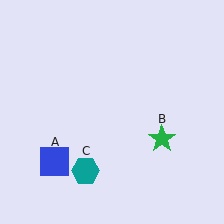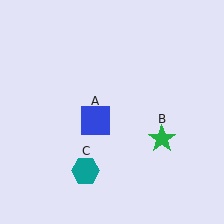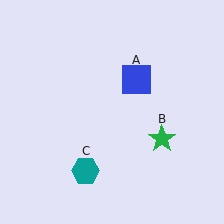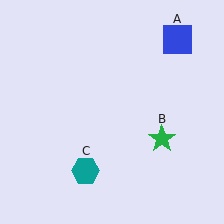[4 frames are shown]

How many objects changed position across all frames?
1 object changed position: blue square (object A).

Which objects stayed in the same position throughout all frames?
Green star (object B) and teal hexagon (object C) remained stationary.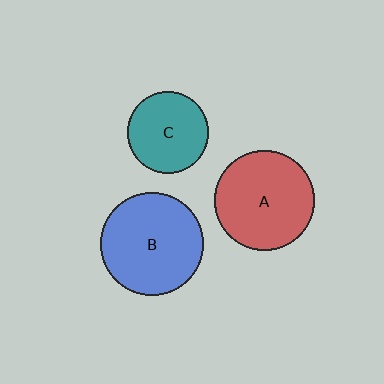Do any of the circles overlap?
No, none of the circles overlap.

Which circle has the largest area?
Circle B (blue).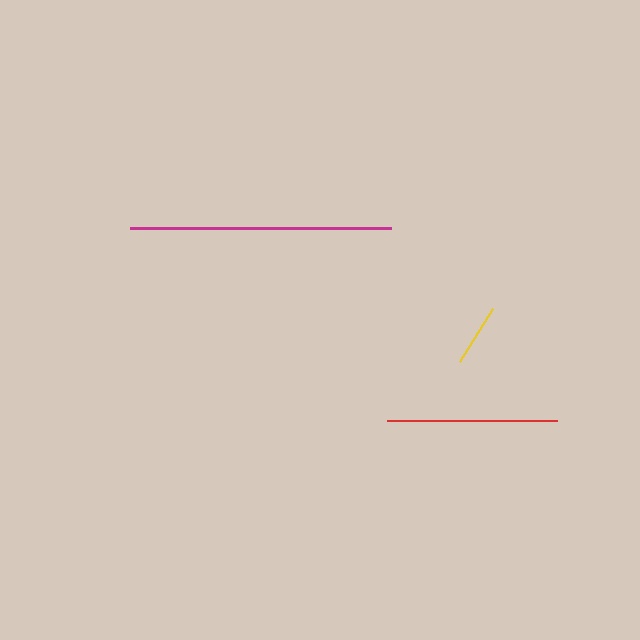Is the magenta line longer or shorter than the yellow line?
The magenta line is longer than the yellow line.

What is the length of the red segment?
The red segment is approximately 170 pixels long.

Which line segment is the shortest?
The yellow line is the shortest at approximately 62 pixels.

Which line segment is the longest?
The magenta line is the longest at approximately 261 pixels.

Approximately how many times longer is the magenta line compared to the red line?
The magenta line is approximately 1.5 times the length of the red line.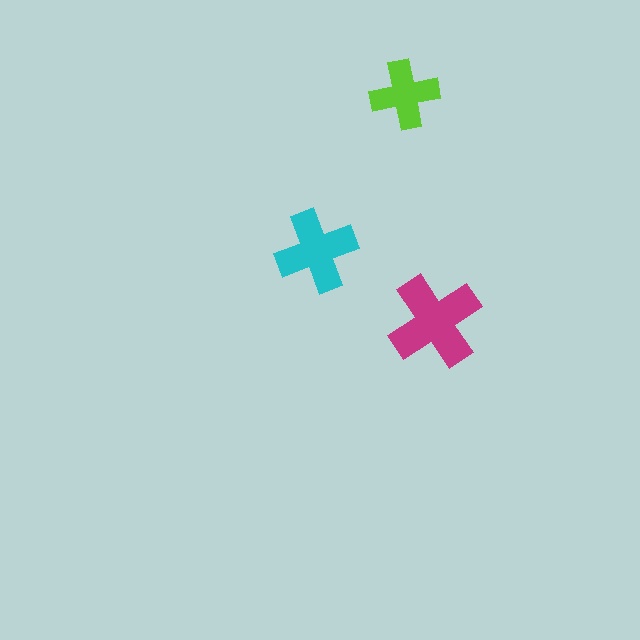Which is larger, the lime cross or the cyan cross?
The cyan one.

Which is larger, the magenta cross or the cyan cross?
The magenta one.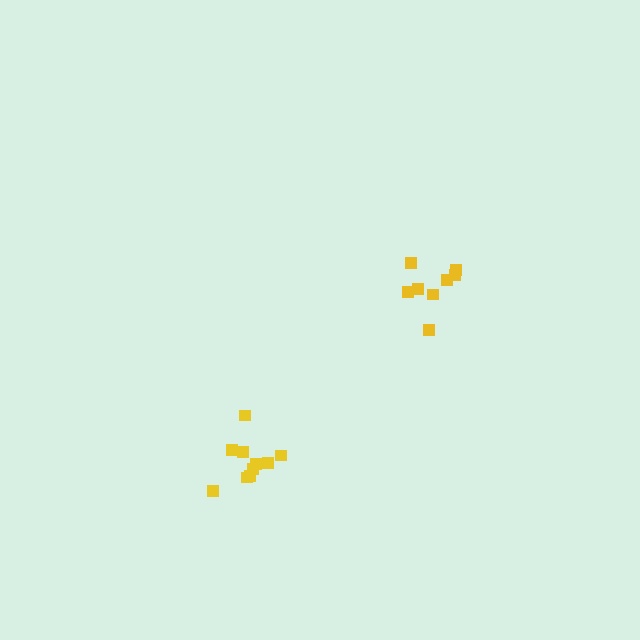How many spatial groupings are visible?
There are 2 spatial groupings.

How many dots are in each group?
Group 1: 8 dots, Group 2: 10 dots (18 total).